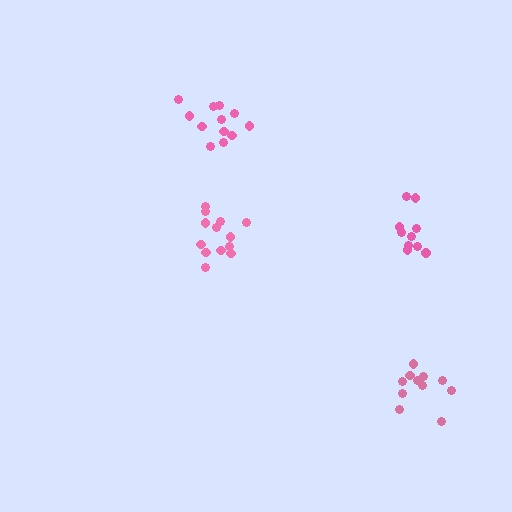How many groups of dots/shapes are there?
There are 4 groups.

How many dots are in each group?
Group 1: 12 dots, Group 2: 10 dots, Group 3: 13 dots, Group 4: 11 dots (46 total).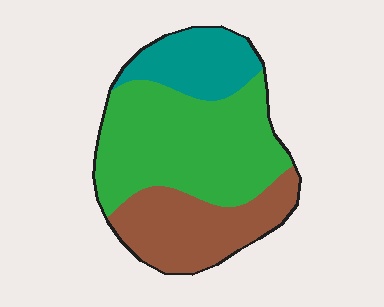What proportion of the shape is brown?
Brown takes up about one third (1/3) of the shape.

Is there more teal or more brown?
Brown.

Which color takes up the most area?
Green, at roughly 50%.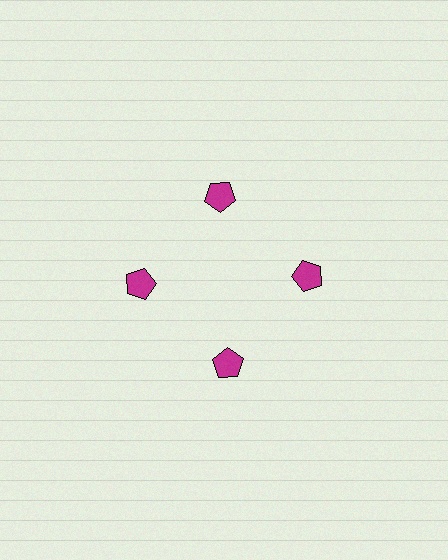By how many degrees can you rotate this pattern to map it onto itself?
The pattern maps onto itself every 90 degrees of rotation.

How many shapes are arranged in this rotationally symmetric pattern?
There are 4 shapes, arranged in 4 groups of 1.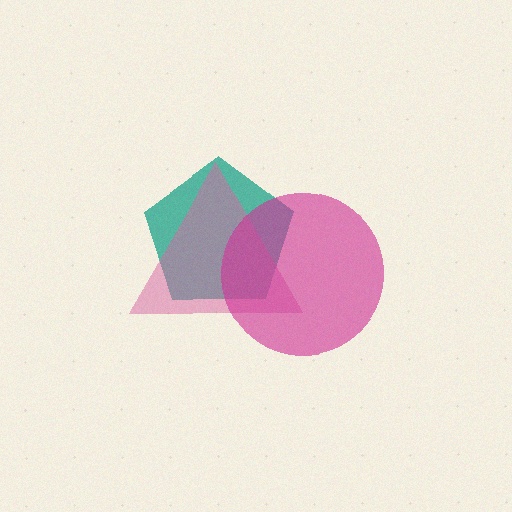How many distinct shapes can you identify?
There are 3 distinct shapes: a teal pentagon, a pink triangle, a magenta circle.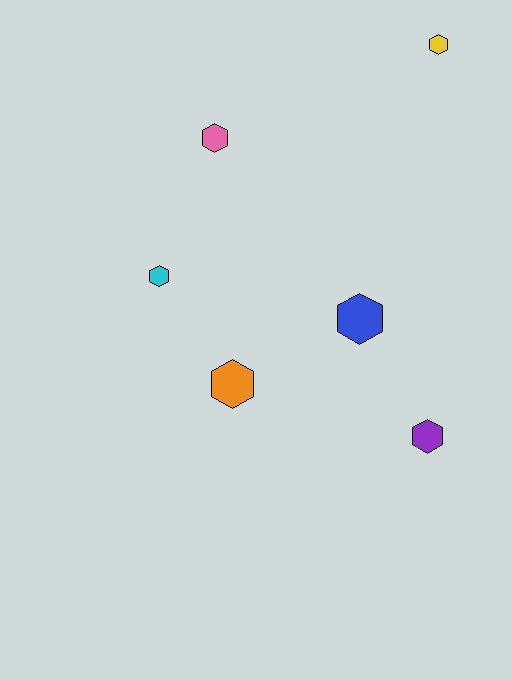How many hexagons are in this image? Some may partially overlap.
There are 6 hexagons.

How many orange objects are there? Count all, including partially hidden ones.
There is 1 orange object.